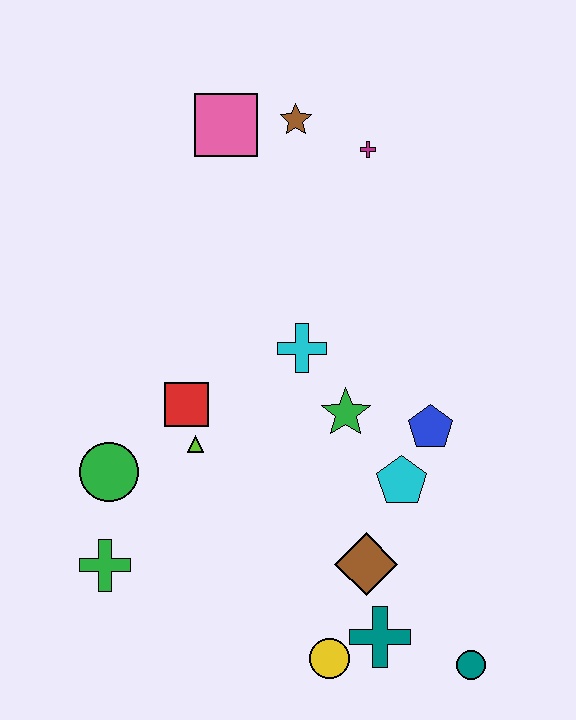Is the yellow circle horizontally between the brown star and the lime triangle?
No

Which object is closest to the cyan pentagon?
The blue pentagon is closest to the cyan pentagon.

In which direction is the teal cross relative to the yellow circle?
The teal cross is to the right of the yellow circle.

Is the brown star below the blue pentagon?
No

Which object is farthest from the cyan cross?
The teal circle is farthest from the cyan cross.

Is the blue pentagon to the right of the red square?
Yes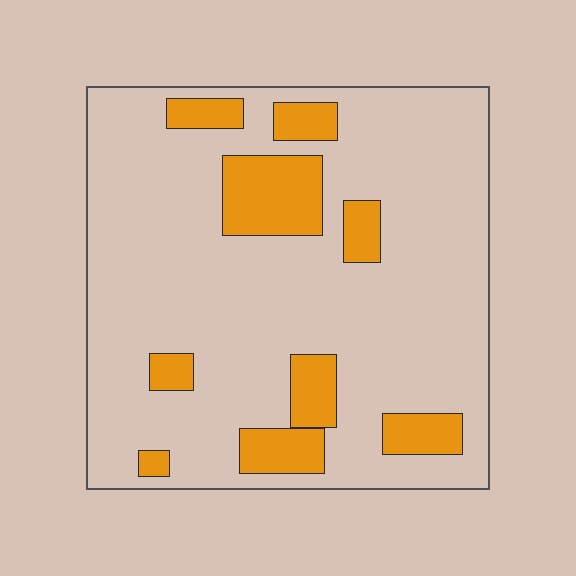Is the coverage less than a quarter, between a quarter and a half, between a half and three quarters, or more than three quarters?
Less than a quarter.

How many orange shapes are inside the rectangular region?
9.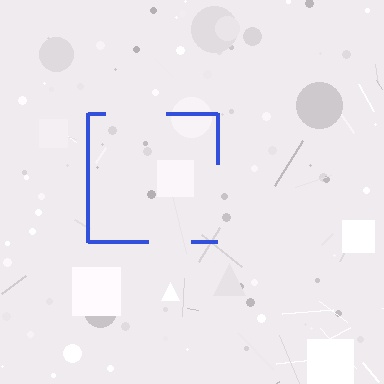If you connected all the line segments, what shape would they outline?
They would outline a square.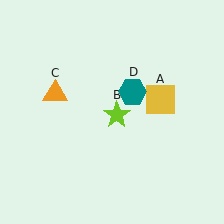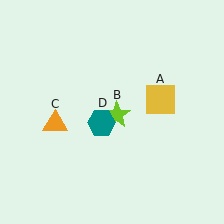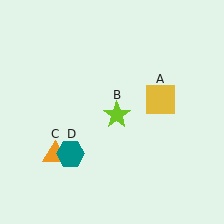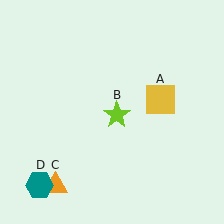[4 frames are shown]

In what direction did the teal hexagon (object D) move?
The teal hexagon (object D) moved down and to the left.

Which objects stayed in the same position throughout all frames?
Yellow square (object A) and lime star (object B) remained stationary.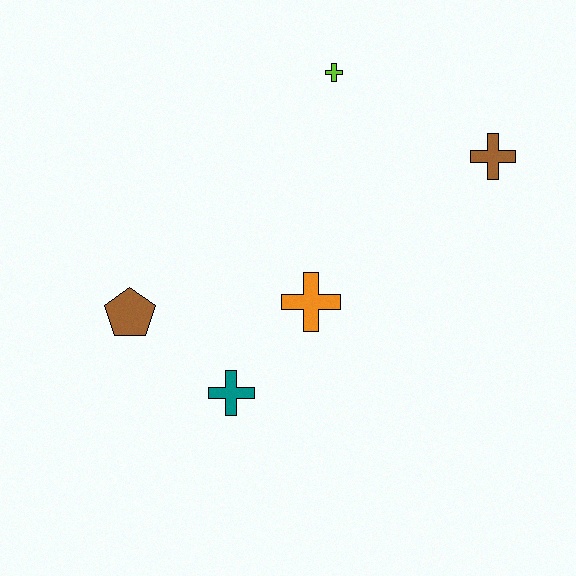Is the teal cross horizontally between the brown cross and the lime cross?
No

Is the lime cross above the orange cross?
Yes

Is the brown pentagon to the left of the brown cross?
Yes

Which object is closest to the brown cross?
The lime cross is closest to the brown cross.